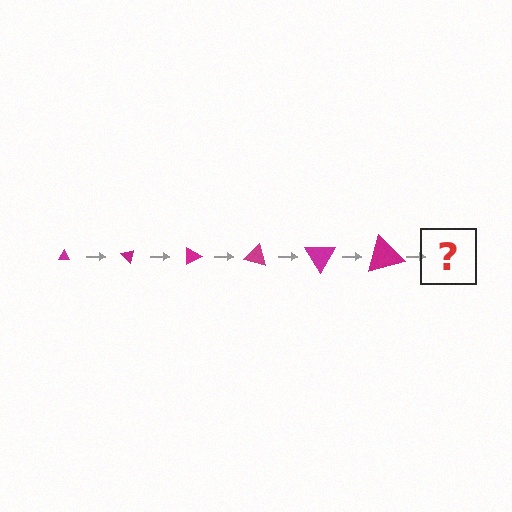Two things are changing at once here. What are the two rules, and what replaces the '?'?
The two rules are that the triangle grows larger each step and it rotates 45 degrees each step. The '?' should be a triangle, larger than the previous one and rotated 270 degrees from the start.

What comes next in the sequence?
The next element should be a triangle, larger than the previous one and rotated 270 degrees from the start.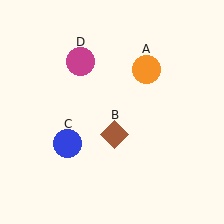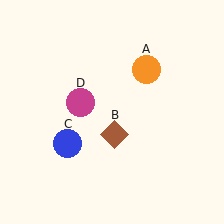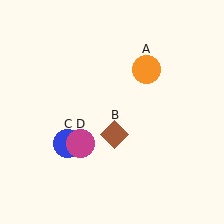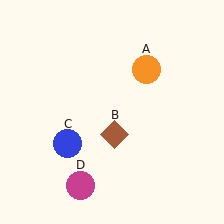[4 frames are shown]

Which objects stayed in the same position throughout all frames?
Orange circle (object A) and brown diamond (object B) and blue circle (object C) remained stationary.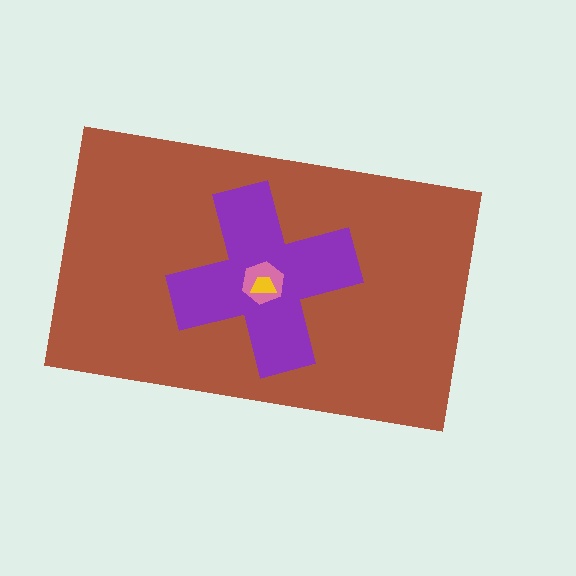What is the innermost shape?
The yellow trapezoid.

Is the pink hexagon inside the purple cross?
Yes.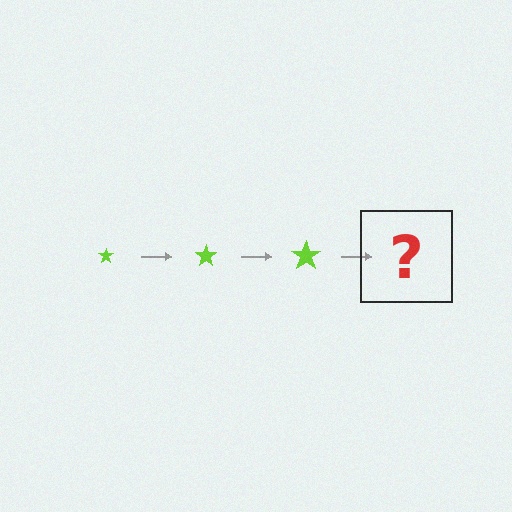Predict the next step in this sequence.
The next step is a lime star, larger than the previous one.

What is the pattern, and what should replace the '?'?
The pattern is that the star gets progressively larger each step. The '?' should be a lime star, larger than the previous one.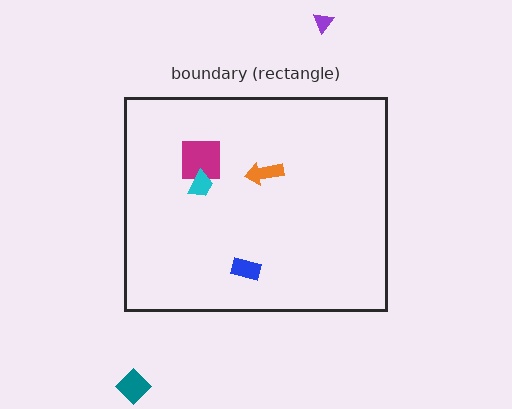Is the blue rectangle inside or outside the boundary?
Inside.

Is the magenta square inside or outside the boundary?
Inside.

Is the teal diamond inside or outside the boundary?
Outside.